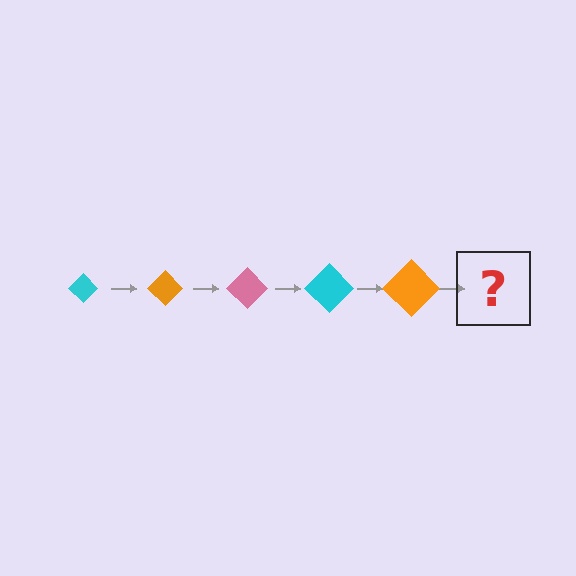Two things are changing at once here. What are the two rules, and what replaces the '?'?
The two rules are that the diamond grows larger each step and the color cycles through cyan, orange, and pink. The '?' should be a pink diamond, larger than the previous one.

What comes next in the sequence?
The next element should be a pink diamond, larger than the previous one.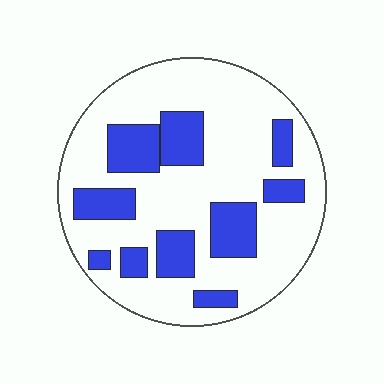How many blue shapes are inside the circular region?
10.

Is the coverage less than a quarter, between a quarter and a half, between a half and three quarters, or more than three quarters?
Between a quarter and a half.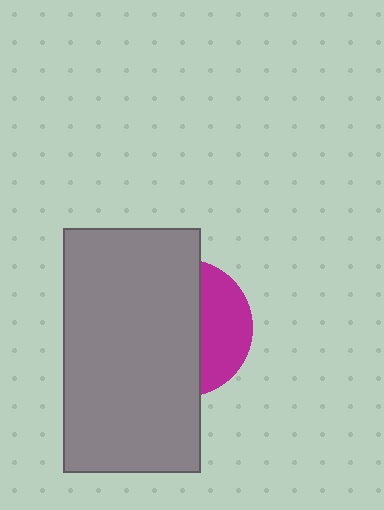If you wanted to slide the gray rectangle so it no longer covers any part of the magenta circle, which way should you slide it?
Slide it left — that is the most direct way to separate the two shapes.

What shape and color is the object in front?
The object in front is a gray rectangle.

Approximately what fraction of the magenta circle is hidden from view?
Roughly 66% of the magenta circle is hidden behind the gray rectangle.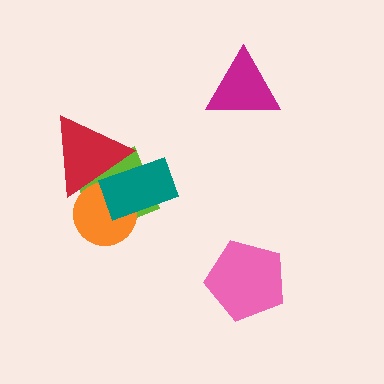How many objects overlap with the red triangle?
3 objects overlap with the red triangle.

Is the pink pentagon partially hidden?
No, no other shape covers it.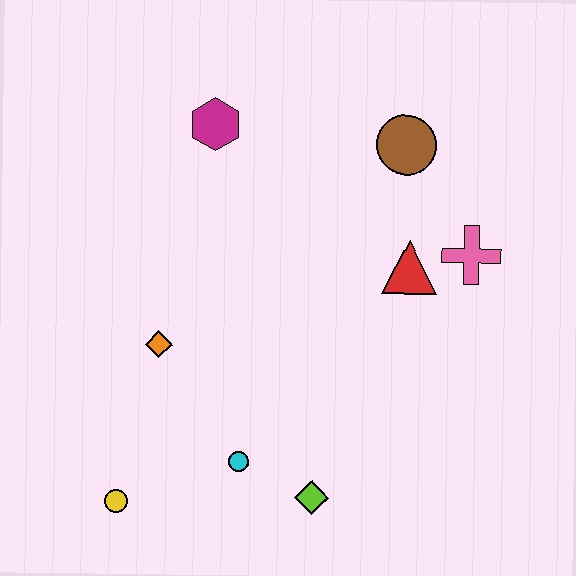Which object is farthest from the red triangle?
The yellow circle is farthest from the red triangle.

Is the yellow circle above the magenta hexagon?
No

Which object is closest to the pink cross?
The red triangle is closest to the pink cross.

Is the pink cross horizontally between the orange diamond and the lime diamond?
No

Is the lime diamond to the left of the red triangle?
Yes